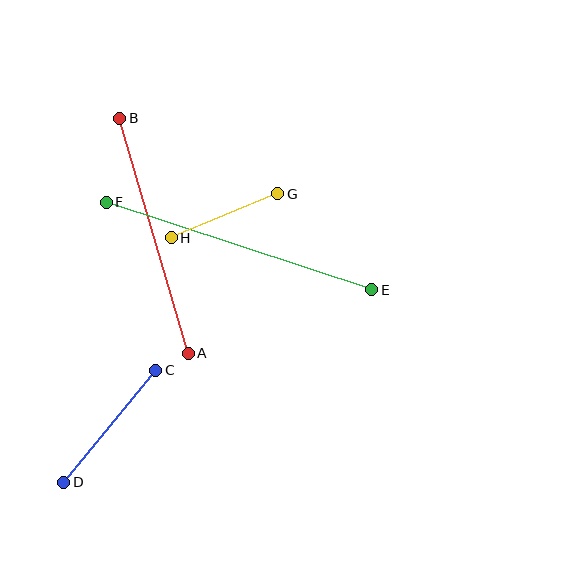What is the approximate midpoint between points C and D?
The midpoint is at approximately (110, 426) pixels.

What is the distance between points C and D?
The distance is approximately 145 pixels.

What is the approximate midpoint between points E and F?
The midpoint is at approximately (239, 246) pixels.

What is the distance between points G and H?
The distance is approximately 115 pixels.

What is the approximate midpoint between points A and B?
The midpoint is at approximately (154, 236) pixels.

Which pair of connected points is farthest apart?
Points E and F are farthest apart.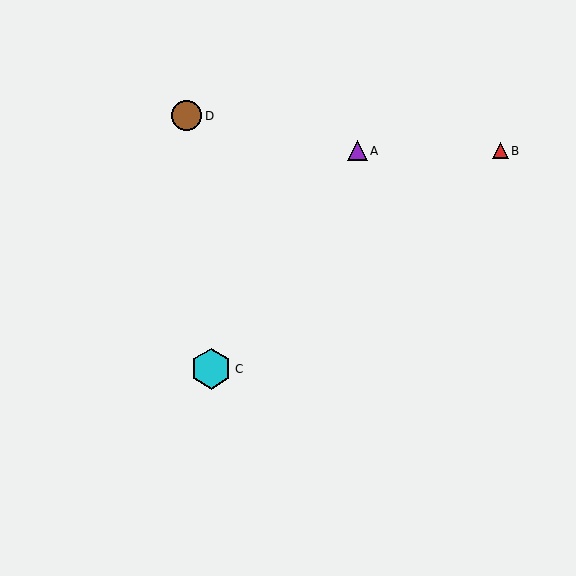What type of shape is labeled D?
Shape D is a brown circle.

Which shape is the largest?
The cyan hexagon (labeled C) is the largest.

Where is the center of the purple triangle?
The center of the purple triangle is at (357, 151).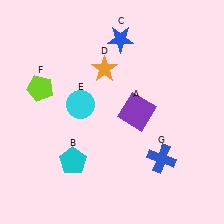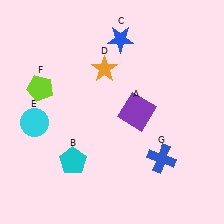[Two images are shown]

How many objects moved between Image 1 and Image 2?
1 object moved between the two images.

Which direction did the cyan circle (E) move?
The cyan circle (E) moved left.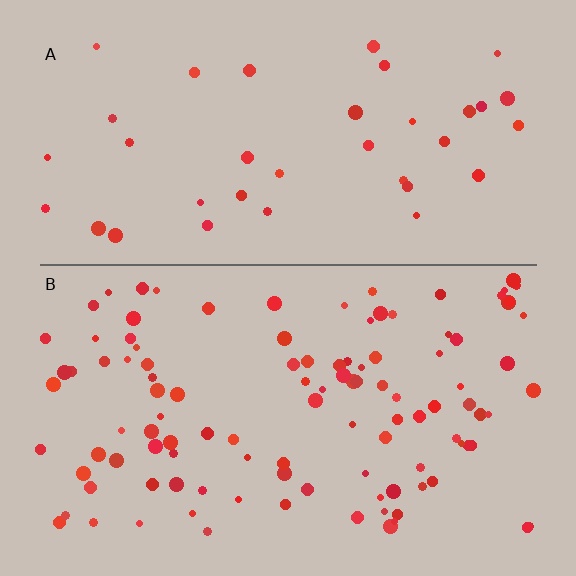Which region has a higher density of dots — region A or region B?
B (the bottom).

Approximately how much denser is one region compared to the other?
Approximately 2.9× — region B over region A.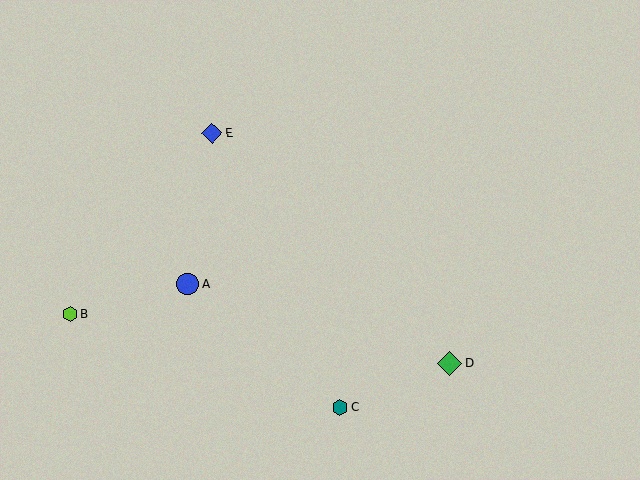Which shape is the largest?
The green diamond (labeled D) is the largest.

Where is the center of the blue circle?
The center of the blue circle is at (188, 284).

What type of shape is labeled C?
Shape C is a teal hexagon.